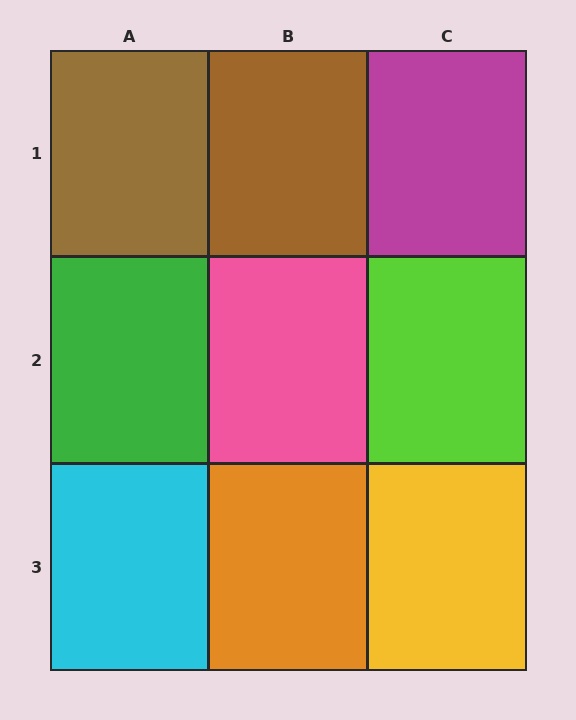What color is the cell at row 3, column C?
Yellow.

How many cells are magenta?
1 cell is magenta.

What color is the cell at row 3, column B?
Orange.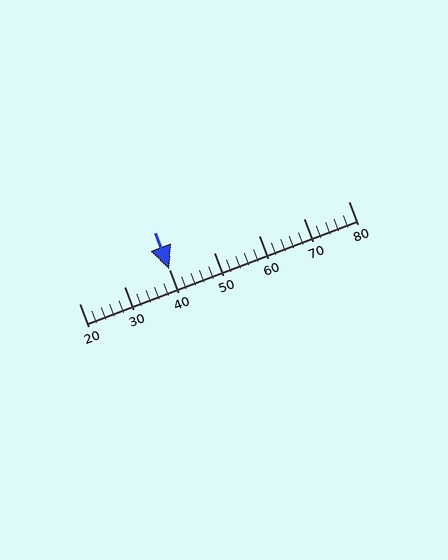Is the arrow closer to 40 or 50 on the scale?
The arrow is closer to 40.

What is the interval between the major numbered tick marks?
The major tick marks are spaced 10 units apart.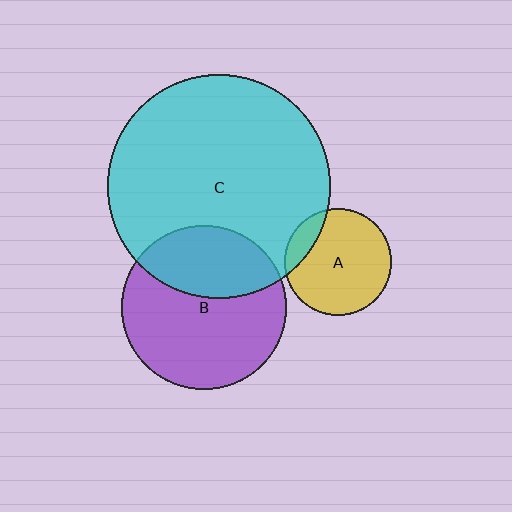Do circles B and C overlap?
Yes.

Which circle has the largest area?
Circle C (cyan).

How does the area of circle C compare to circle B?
Approximately 1.8 times.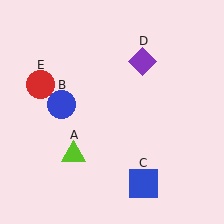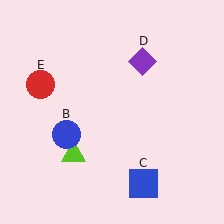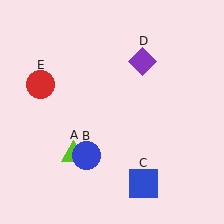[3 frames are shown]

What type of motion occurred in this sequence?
The blue circle (object B) rotated counterclockwise around the center of the scene.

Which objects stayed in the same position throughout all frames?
Lime triangle (object A) and blue square (object C) and purple diamond (object D) and red circle (object E) remained stationary.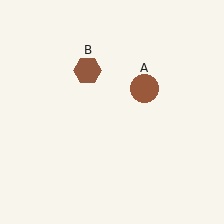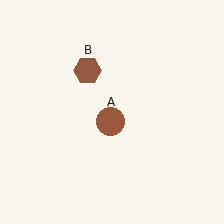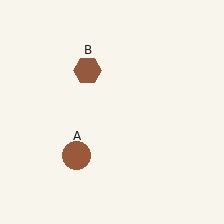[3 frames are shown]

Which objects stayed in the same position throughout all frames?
Brown hexagon (object B) remained stationary.